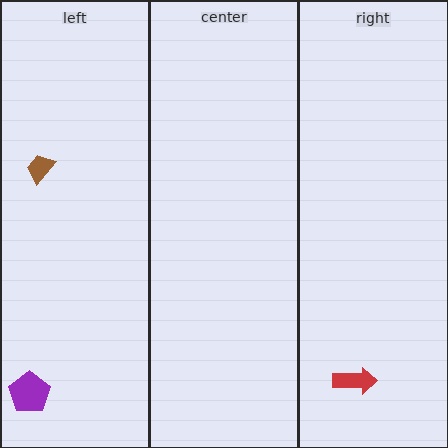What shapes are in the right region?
The red arrow.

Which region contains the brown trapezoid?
The left region.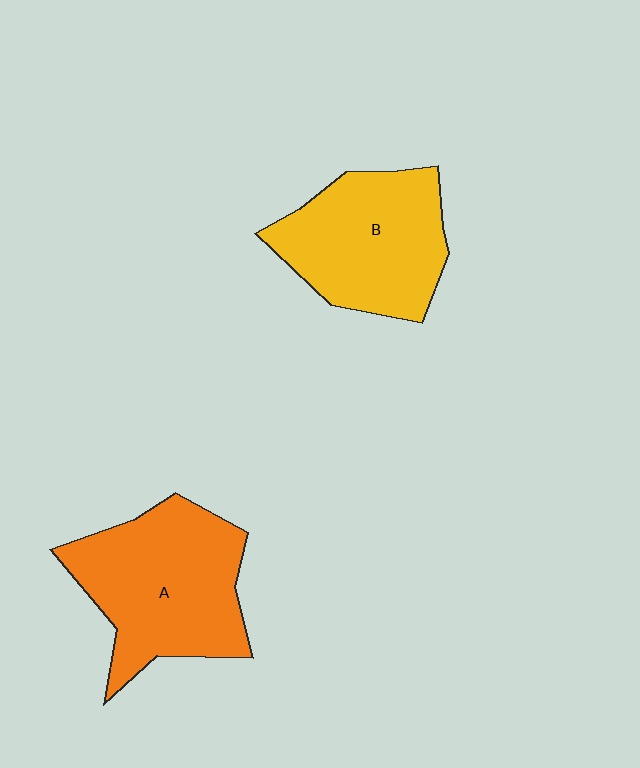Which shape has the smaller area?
Shape B (yellow).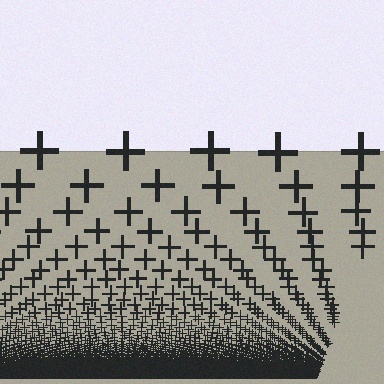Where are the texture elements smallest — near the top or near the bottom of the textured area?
Near the bottom.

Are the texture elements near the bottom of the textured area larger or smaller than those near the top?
Smaller. The gradient is inverted — elements near the bottom are smaller and denser.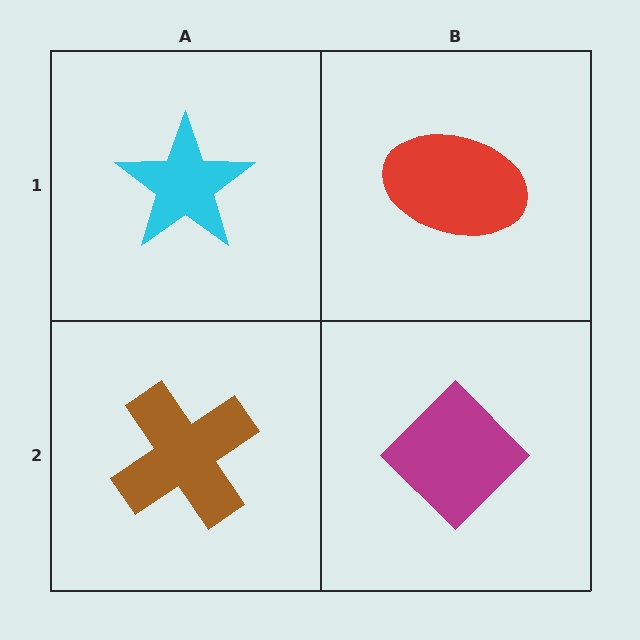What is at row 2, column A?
A brown cross.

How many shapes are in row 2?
2 shapes.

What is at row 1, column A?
A cyan star.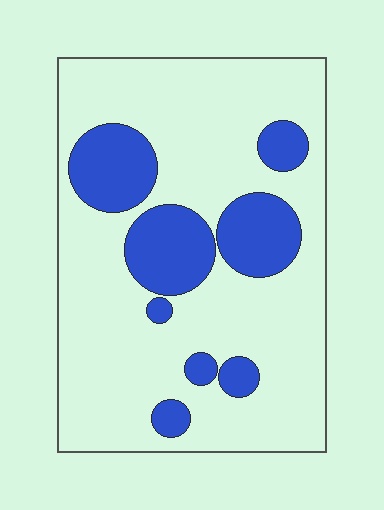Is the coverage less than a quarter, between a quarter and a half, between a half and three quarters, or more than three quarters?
Less than a quarter.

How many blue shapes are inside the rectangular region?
8.